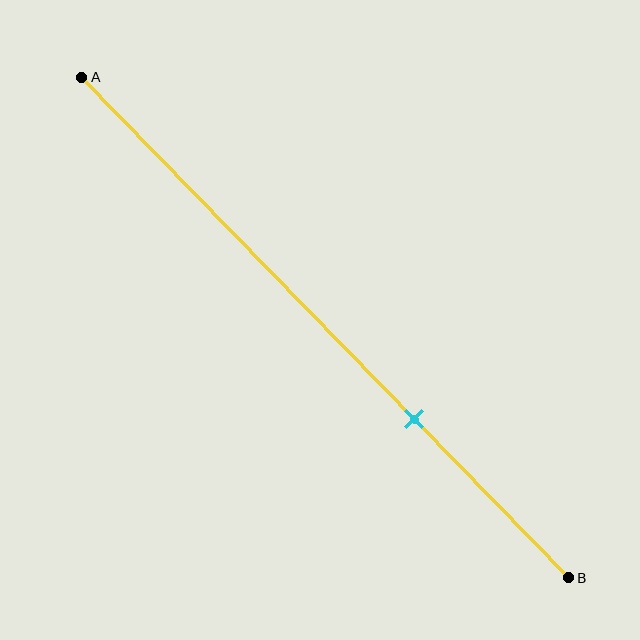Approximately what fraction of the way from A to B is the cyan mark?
The cyan mark is approximately 70% of the way from A to B.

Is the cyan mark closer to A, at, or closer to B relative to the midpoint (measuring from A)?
The cyan mark is closer to point B than the midpoint of segment AB.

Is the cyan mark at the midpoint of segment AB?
No, the mark is at about 70% from A, not at the 50% midpoint.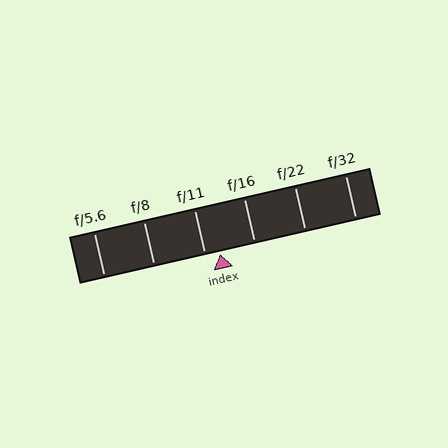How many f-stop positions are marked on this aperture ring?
There are 6 f-stop positions marked.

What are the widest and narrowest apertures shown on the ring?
The widest aperture shown is f/5.6 and the narrowest is f/32.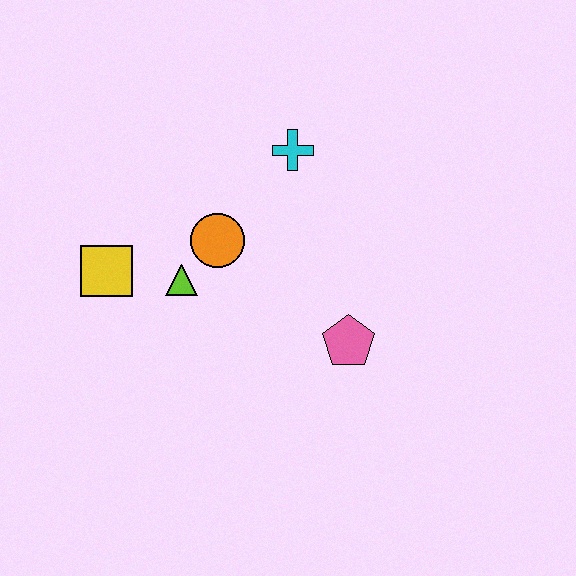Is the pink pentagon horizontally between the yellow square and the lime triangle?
No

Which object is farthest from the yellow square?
The pink pentagon is farthest from the yellow square.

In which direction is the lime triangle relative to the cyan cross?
The lime triangle is below the cyan cross.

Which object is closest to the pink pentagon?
The orange circle is closest to the pink pentagon.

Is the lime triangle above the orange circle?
No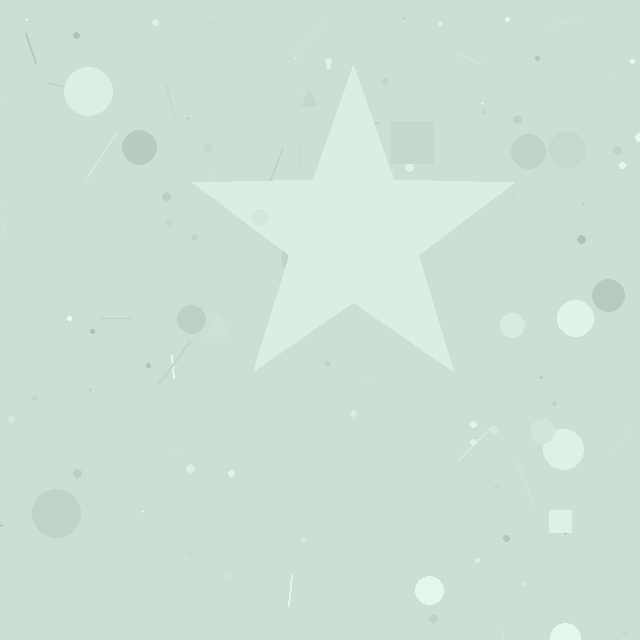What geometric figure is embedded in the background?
A star is embedded in the background.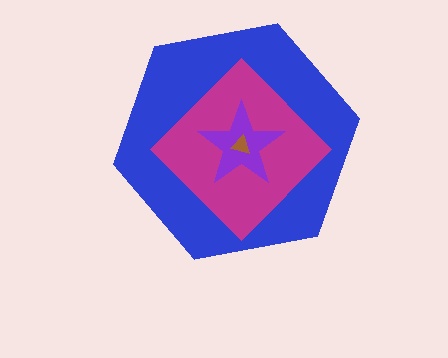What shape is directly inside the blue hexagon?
The magenta diamond.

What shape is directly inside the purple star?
The brown triangle.